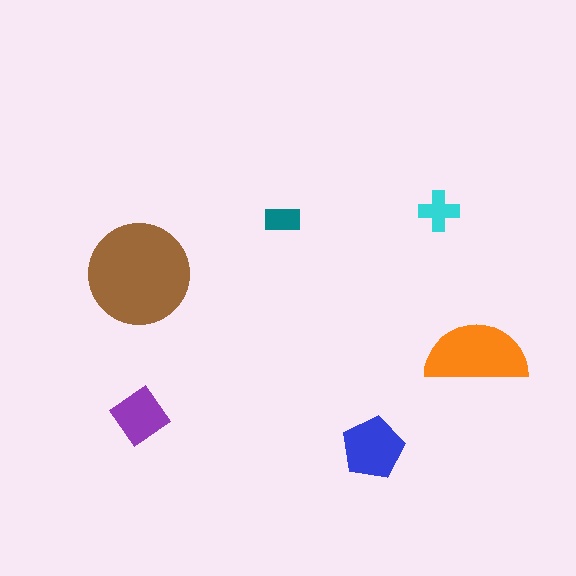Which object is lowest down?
The blue pentagon is bottommost.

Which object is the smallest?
The teal rectangle.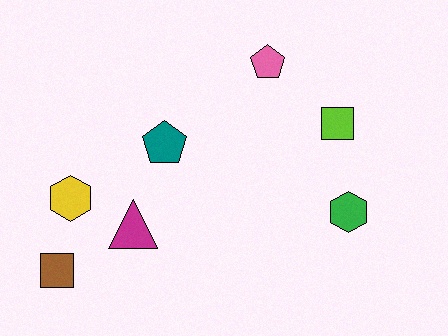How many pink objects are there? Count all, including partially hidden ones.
There is 1 pink object.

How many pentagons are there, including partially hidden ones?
There are 2 pentagons.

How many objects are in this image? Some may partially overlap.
There are 7 objects.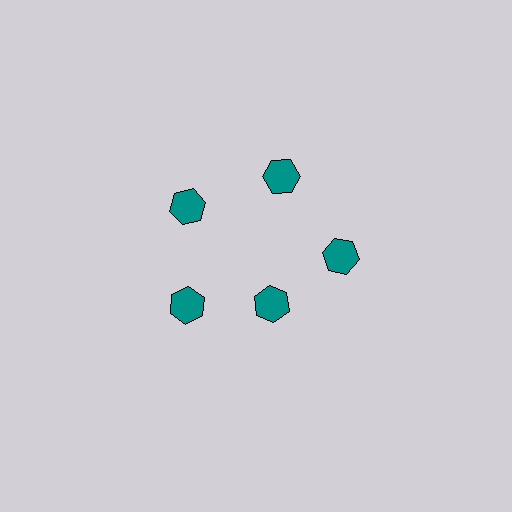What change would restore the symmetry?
The symmetry would be restored by moving it outward, back onto the ring so that all 5 hexagons sit at equal angles and equal distance from the center.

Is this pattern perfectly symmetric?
No. The 5 teal hexagons are arranged in a ring, but one element near the 5 o'clock position is pulled inward toward the center, breaking the 5-fold rotational symmetry.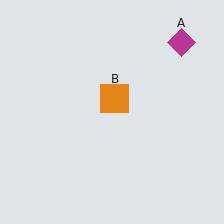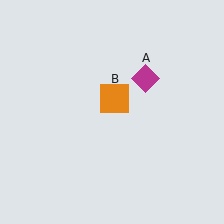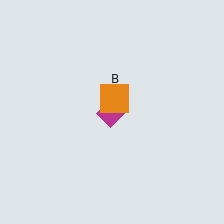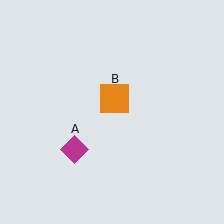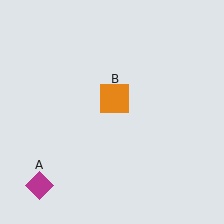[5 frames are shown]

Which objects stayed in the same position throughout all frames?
Orange square (object B) remained stationary.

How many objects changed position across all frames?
1 object changed position: magenta diamond (object A).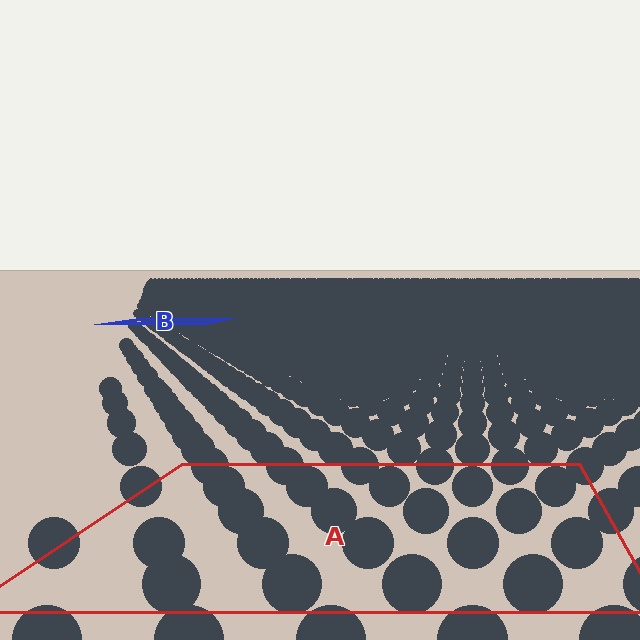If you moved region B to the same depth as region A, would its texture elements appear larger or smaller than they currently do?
They would appear larger. At a closer depth, the same texture elements are projected at a bigger on-screen size.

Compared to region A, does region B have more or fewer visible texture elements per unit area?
Region B has more texture elements per unit area — they are packed more densely because it is farther away.